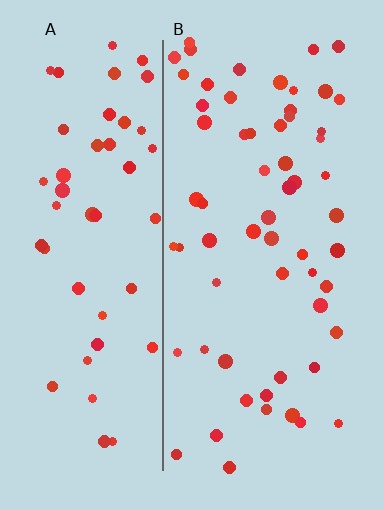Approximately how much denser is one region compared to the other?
Approximately 1.1× — region B over region A.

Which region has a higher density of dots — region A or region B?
B (the right).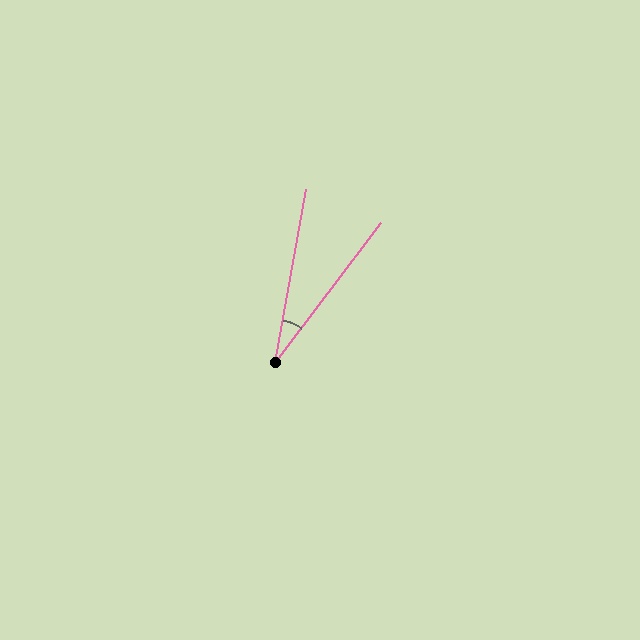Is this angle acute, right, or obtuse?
It is acute.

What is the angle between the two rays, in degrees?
Approximately 27 degrees.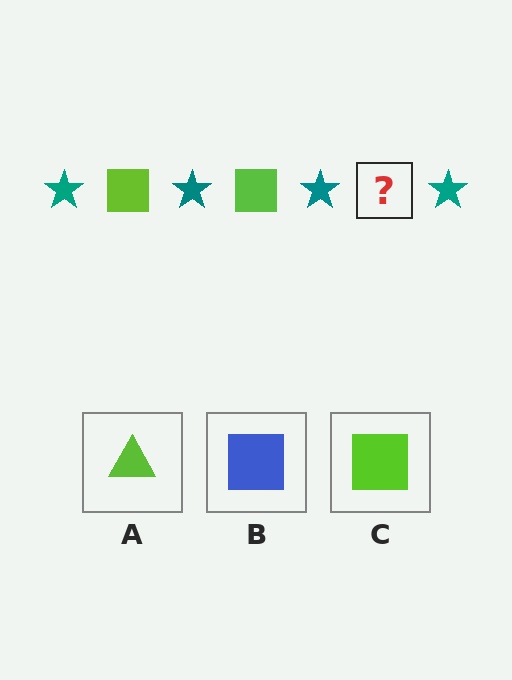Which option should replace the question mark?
Option C.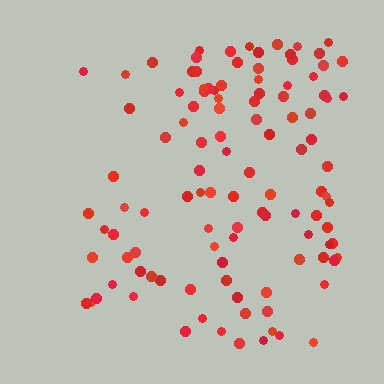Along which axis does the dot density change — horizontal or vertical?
Horizontal.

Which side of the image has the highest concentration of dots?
The right.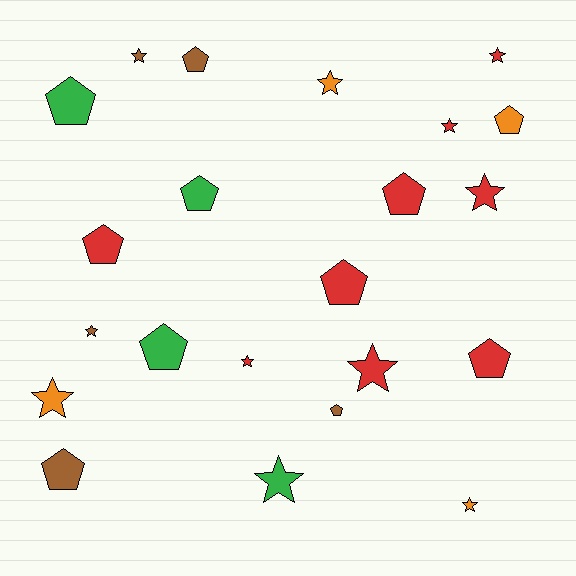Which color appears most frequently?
Red, with 9 objects.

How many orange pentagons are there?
There is 1 orange pentagon.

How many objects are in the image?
There are 22 objects.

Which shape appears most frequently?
Pentagon, with 11 objects.